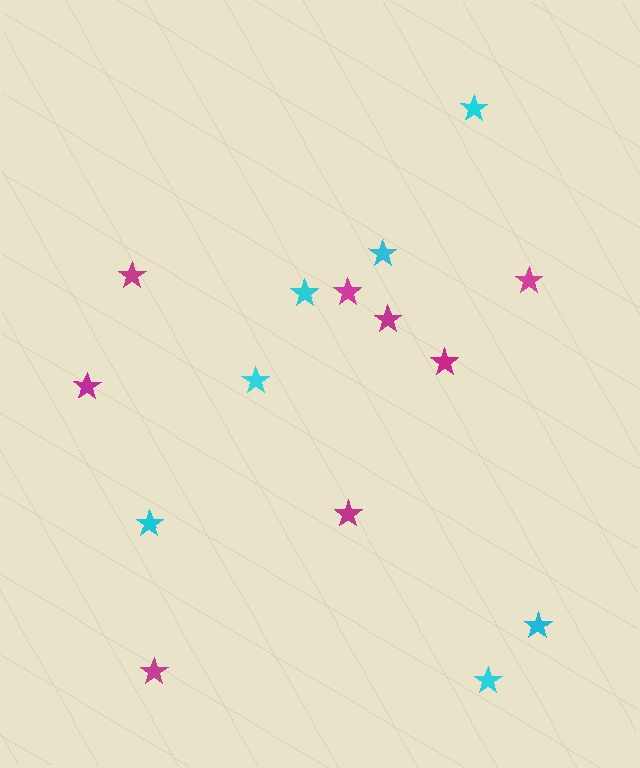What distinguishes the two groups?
There are 2 groups: one group of magenta stars (8) and one group of cyan stars (7).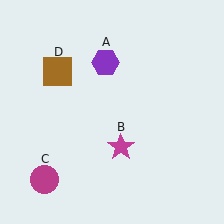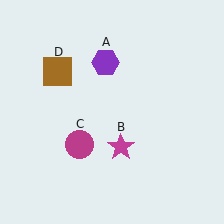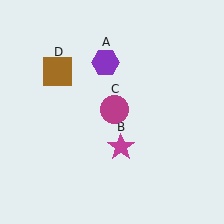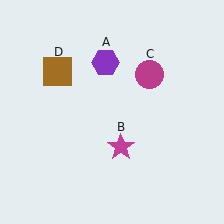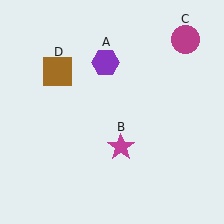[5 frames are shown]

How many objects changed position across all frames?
1 object changed position: magenta circle (object C).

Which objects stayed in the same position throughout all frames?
Purple hexagon (object A) and magenta star (object B) and brown square (object D) remained stationary.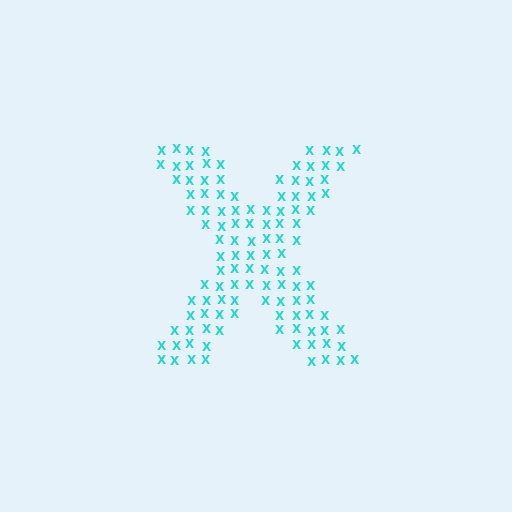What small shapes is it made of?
It is made of small letter X's.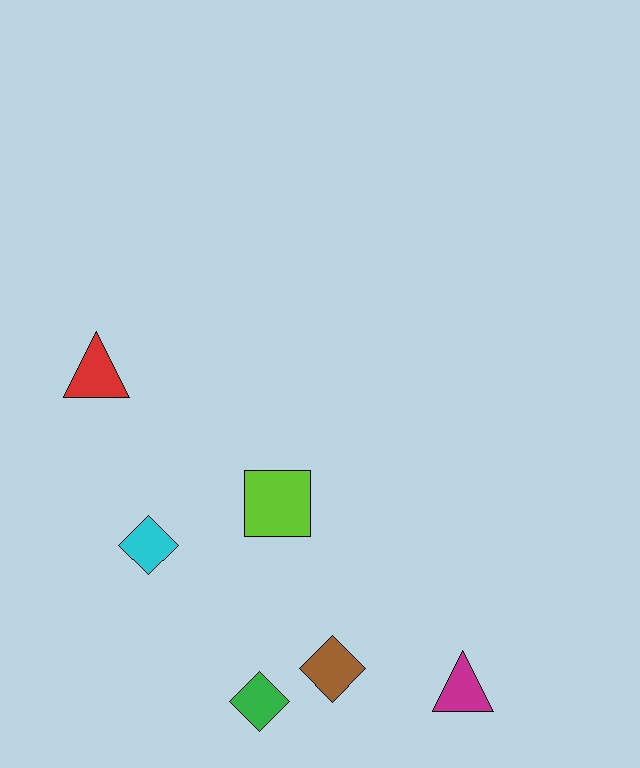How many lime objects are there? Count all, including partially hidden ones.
There is 1 lime object.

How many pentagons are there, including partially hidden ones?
There are no pentagons.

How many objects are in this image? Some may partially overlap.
There are 6 objects.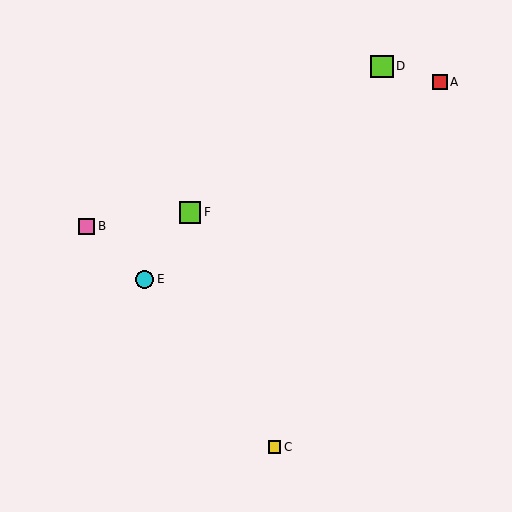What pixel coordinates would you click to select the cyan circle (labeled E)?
Click at (144, 279) to select the cyan circle E.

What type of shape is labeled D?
Shape D is a lime square.